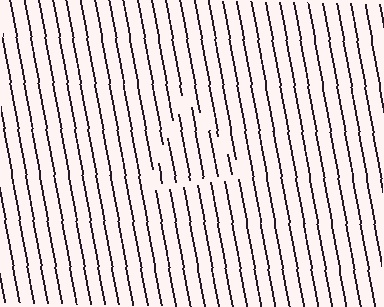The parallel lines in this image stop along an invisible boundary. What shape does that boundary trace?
An illusory triangle. The interior of the shape contains the same grating, shifted by half a period — the contour is defined by the phase discontinuity where line-ends from the inner and outer gratings abut.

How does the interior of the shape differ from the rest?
The interior of the shape contains the same grating, shifted by half a period — the contour is defined by the phase discontinuity where line-ends from the inner and outer gratings abut.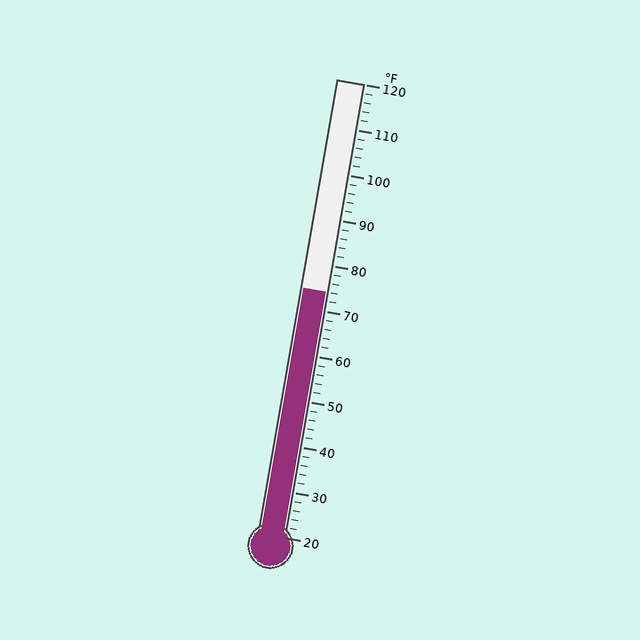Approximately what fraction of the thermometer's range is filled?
The thermometer is filled to approximately 55% of its range.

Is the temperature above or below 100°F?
The temperature is below 100°F.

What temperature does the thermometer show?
The thermometer shows approximately 74°F.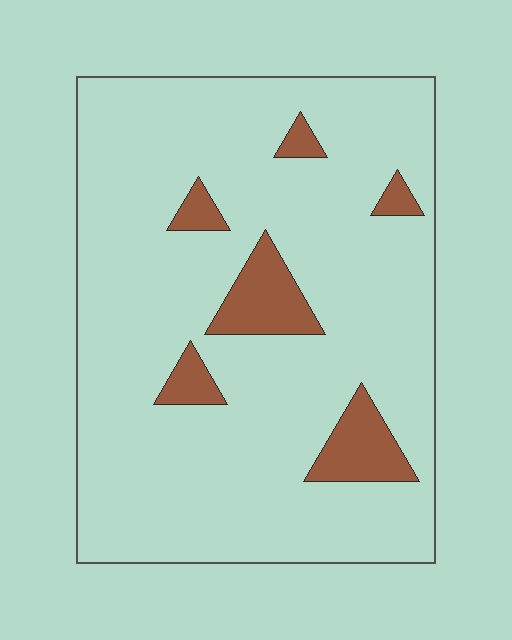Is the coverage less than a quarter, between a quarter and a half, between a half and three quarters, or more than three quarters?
Less than a quarter.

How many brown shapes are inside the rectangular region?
6.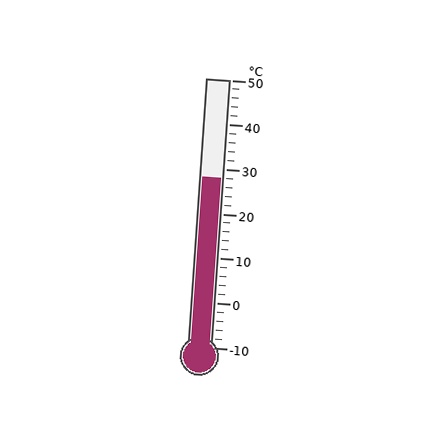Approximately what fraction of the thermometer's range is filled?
The thermometer is filled to approximately 65% of its range.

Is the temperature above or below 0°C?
The temperature is above 0°C.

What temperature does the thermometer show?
The thermometer shows approximately 28°C.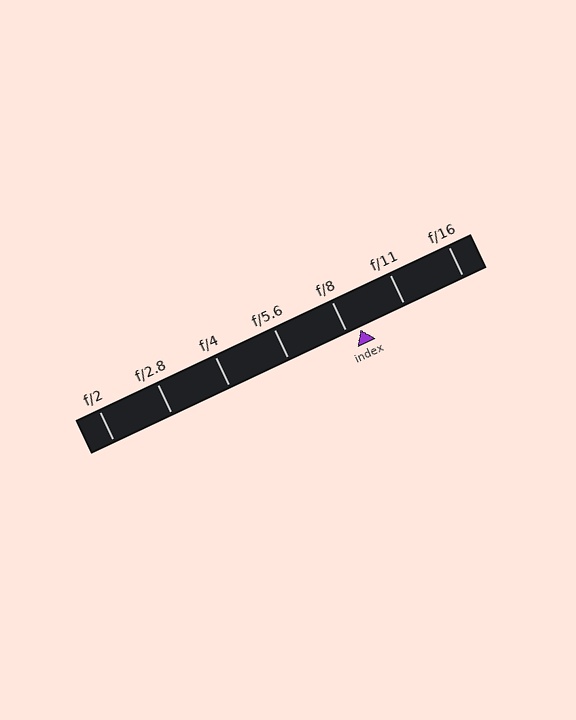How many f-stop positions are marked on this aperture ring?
There are 7 f-stop positions marked.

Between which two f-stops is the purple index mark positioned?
The index mark is between f/8 and f/11.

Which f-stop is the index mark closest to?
The index mark is closest to f/8.